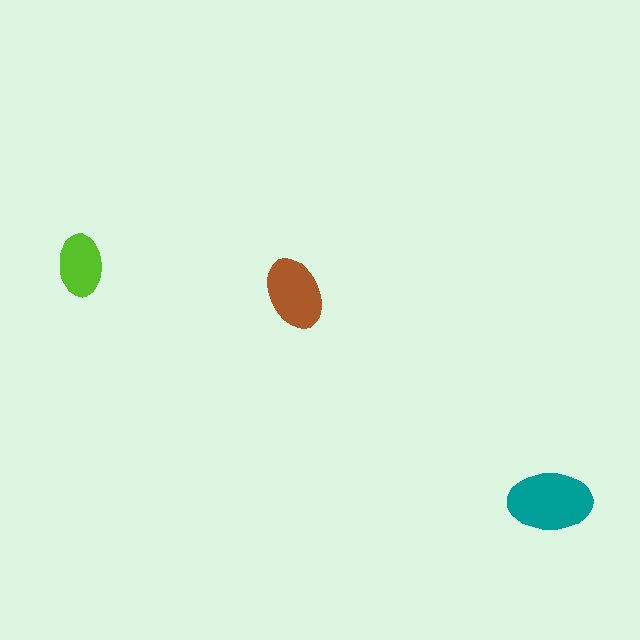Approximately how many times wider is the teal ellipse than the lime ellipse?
About 1.5 times wider.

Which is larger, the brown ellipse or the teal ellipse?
The teal one.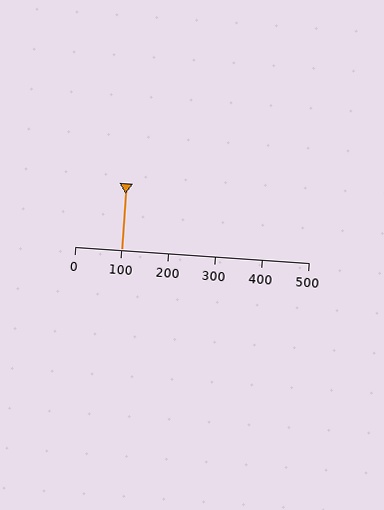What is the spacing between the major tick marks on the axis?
The major ticks are spaced 100 apart.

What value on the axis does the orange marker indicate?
The marker indicates approximately 100.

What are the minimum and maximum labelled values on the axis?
The axis runs from 0 to 500.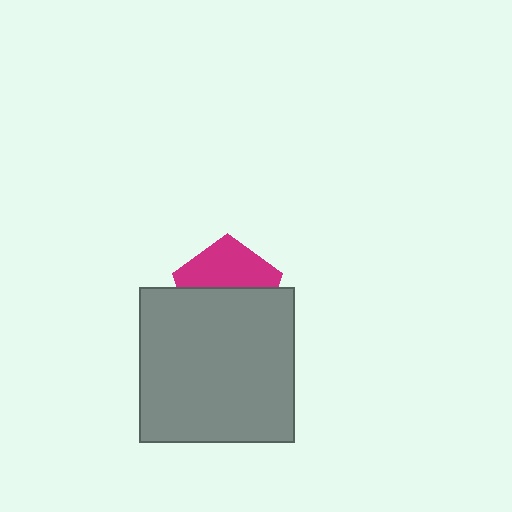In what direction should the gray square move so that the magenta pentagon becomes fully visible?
The gray square should move down. That is the shortest direction to clear the overlap and leave the magenta pentagon fully visible.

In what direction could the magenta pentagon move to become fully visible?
The magenta pentagon could move up. That would shift it out from behind the gray square entirely.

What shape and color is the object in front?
The object in front is a gray square.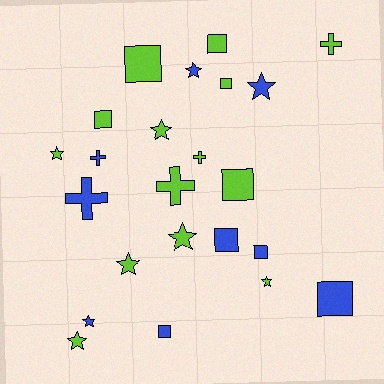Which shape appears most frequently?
Square, with 9 objects.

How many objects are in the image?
There are 23 objects.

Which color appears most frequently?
Lime, with 14 objects.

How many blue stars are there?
There are 3 blue stars.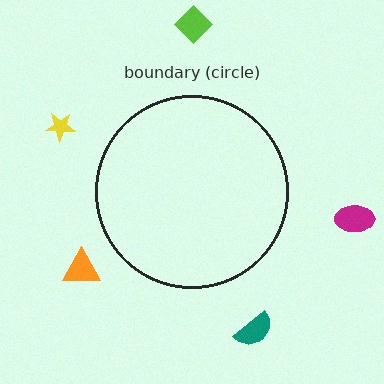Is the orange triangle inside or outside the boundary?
Outside.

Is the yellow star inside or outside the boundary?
Outside.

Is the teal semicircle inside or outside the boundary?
Outside.